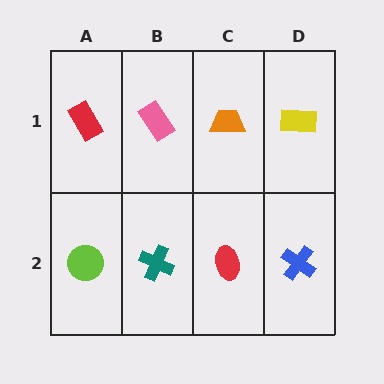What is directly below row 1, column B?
A teal cross.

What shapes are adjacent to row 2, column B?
A pink rectangle (row 1, column B), a lime circle (row 2, column A), a red ellipse (row 2, column C).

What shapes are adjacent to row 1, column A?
A lime circle (row 2, column A), a pink rectangle (row 1, column B).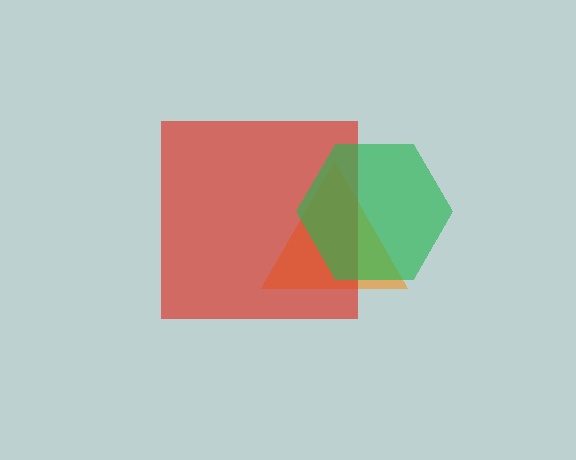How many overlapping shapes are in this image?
There are 3 overlapping shapes in the image.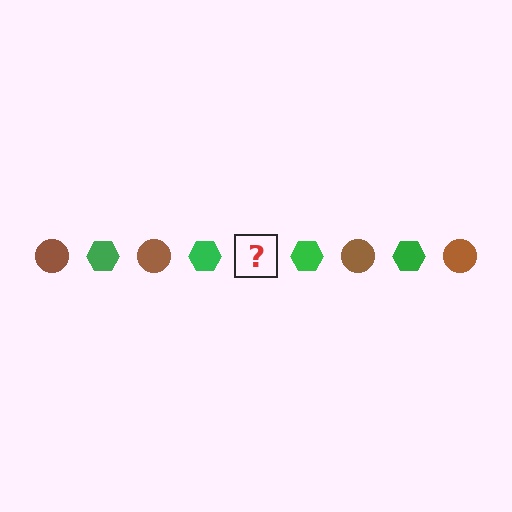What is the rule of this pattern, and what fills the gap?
The rule is that the pattern alternates between brown circle and green hexagon. The gap should be filled with a brown circle.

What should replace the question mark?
The question mark should be replaced with a brown circle.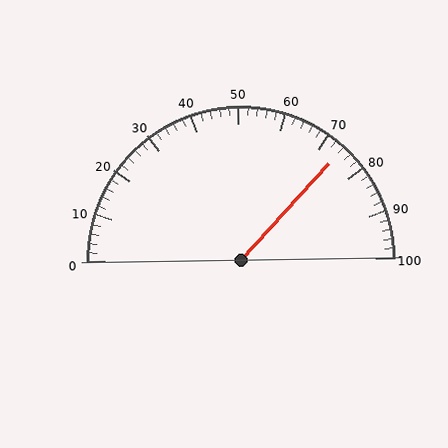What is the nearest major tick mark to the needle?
The nearest major tick mark is 70.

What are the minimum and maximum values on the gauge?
The gauge ranges from 0 to 100.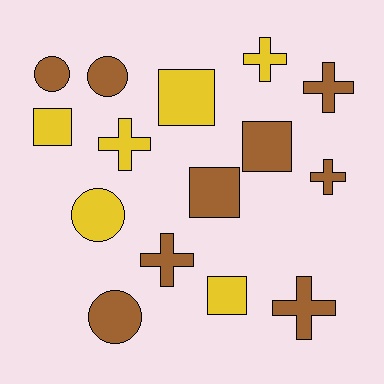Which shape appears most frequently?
Cross, with 6 objects.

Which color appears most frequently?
Brown, with 9 objects.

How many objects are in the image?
There are 15 objects.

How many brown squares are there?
There are 2 brown squares.